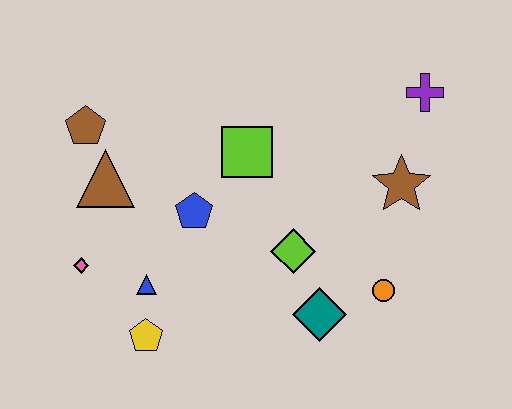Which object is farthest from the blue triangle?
The purple cross is farthest from the blue triangle.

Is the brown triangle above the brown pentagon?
No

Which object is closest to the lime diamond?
The teal diamond is closest to the lime diamond.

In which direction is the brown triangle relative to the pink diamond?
The brown triangle is above the pink diamond.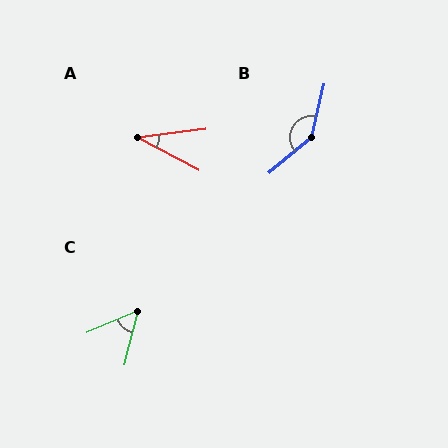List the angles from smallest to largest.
A (35°), C (53°), B (143°).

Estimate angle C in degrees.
Approximately 53 degrees.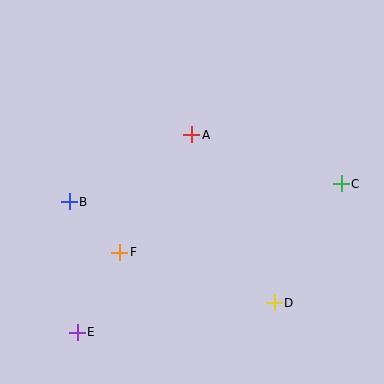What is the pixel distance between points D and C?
The distance between D and C is 137 pixels.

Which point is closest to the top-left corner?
Point B is closest to the top-left corner.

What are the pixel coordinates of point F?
Point F is at (120, 252).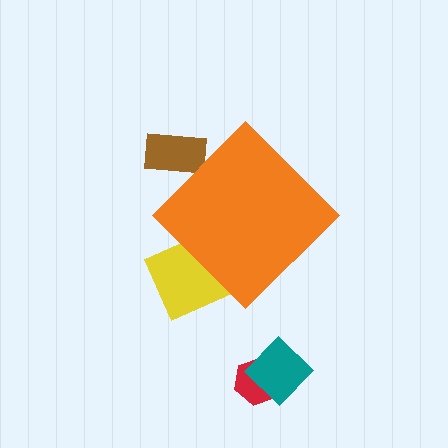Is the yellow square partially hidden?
Yes, the yellow square is partially hidden behind the orange diamond.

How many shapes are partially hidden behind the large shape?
2 shapes are partially hidden.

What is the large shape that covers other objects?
An orange diamond.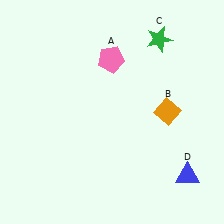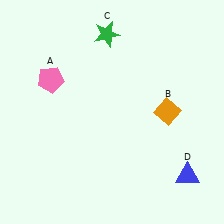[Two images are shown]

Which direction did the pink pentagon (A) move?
The pink pentagon (A) moved left.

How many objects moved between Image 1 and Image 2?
2 objects moved between the two images.